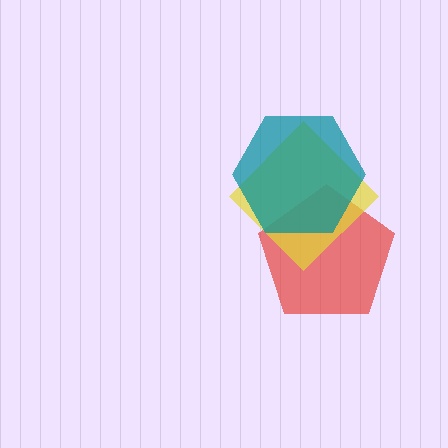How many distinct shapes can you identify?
There are 3 distinct shapes: a red pentagon, a yellow diamond, a teal hexagon.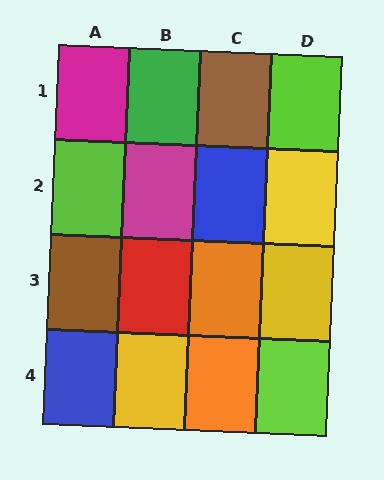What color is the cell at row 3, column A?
Brown.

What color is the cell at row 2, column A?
Lime.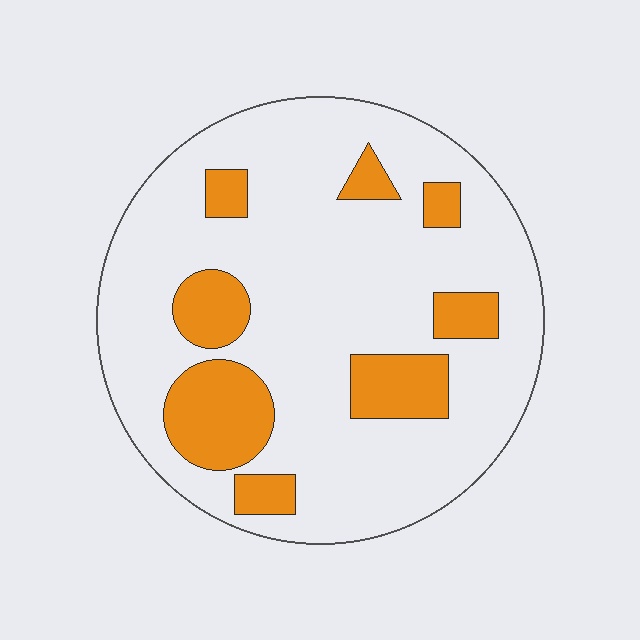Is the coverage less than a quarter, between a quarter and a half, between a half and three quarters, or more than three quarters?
Less than a quarter.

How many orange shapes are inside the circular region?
8.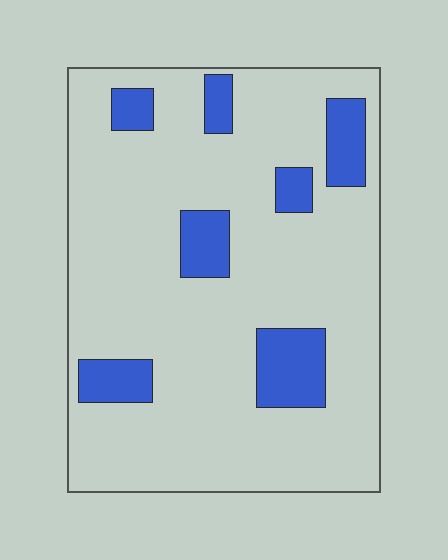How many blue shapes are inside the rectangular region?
7.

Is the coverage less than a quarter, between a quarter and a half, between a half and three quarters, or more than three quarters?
Less than a quarter.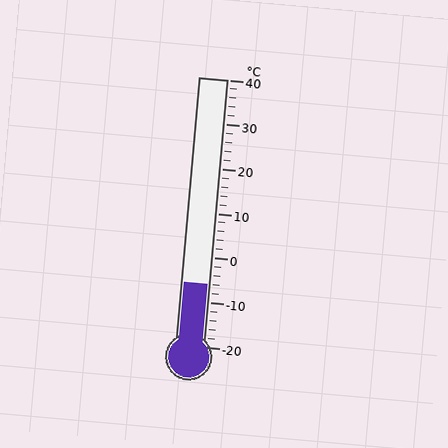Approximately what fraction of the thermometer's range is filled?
The thermometer is filled to approximately 25% of its range.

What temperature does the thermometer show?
The thermometer shows approximately -6°C.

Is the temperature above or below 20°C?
The temperature is below 20°C.